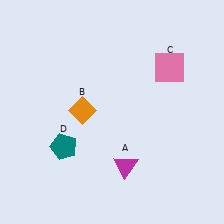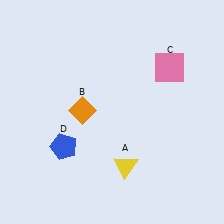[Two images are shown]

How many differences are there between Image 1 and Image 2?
There are 2 differences between the two images.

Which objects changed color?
A changed from magenta to yellow. D changed from teal to blue.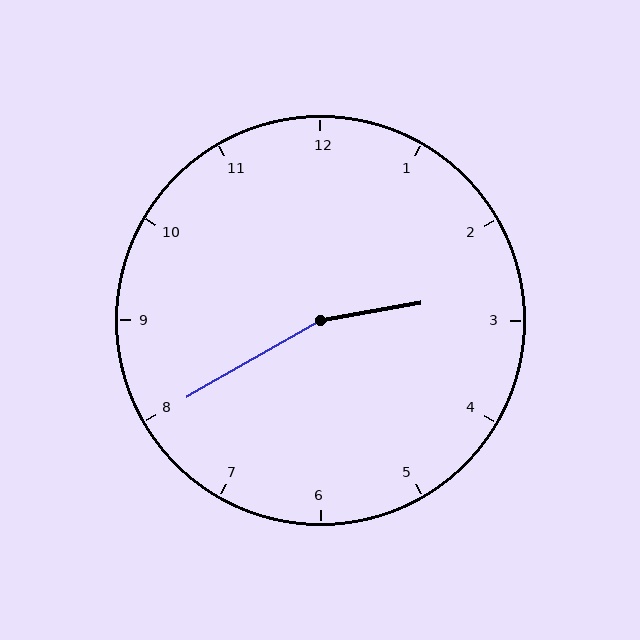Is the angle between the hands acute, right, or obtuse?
It is obtuse.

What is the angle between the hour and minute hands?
Approximately 160 degrees.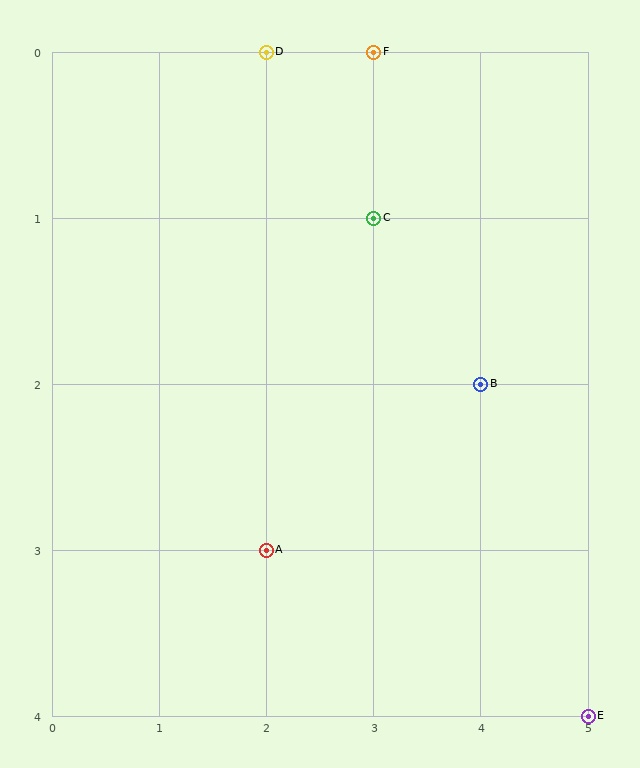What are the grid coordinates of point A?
Point A is at grid coordinates (2, 3).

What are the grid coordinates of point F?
Point F is at grid coordinates (3, 0).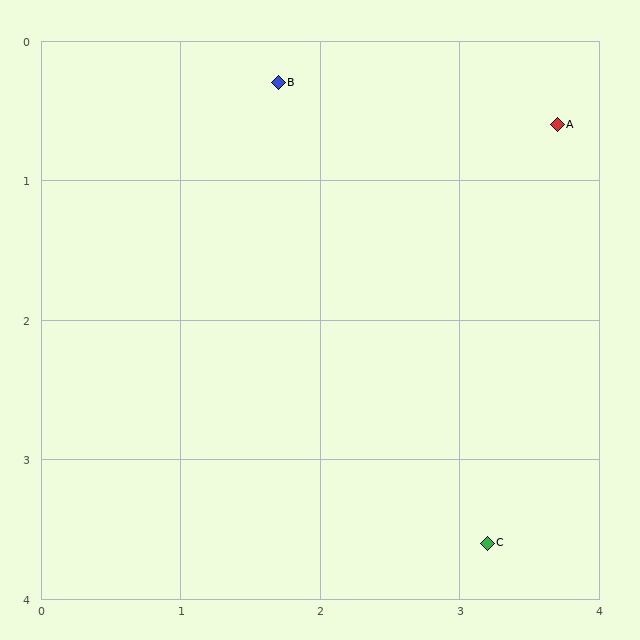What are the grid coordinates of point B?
Point B is at approximately (1.7, 0.3).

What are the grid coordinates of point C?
Point C is at approximately (3.2, 3.6).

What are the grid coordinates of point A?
Point A is at approximately (3.7, 0.6).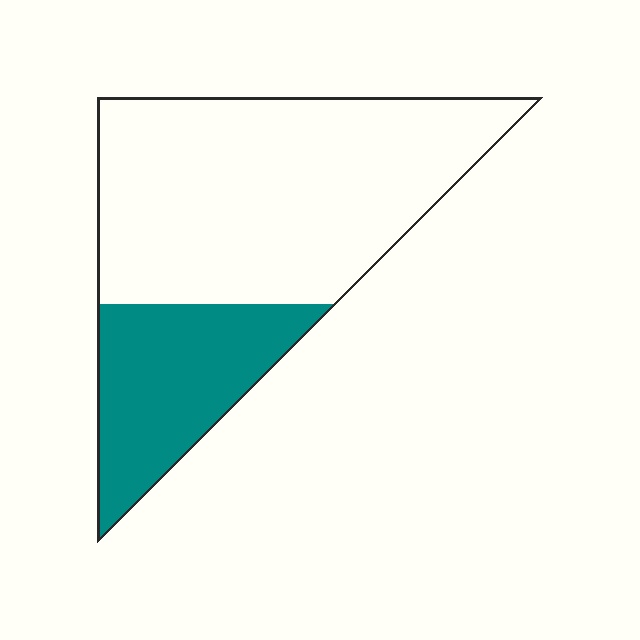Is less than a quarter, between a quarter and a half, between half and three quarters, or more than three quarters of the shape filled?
Between a quarter and a half.